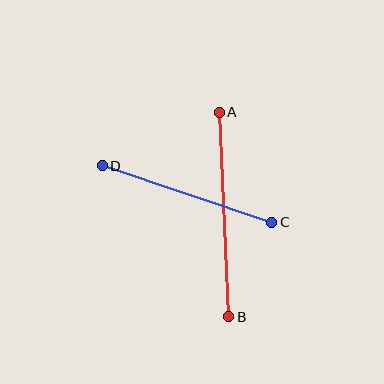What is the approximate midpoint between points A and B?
The midpoint is at approximately (224, 214) pixels.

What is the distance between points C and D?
The distance is approximately 179 pixels.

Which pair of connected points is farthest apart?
Points A and B are farthest apart.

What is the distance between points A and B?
The distance is approximately 205 pixels.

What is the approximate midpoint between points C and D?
The midpoint is at approximately (187, 194) pixels.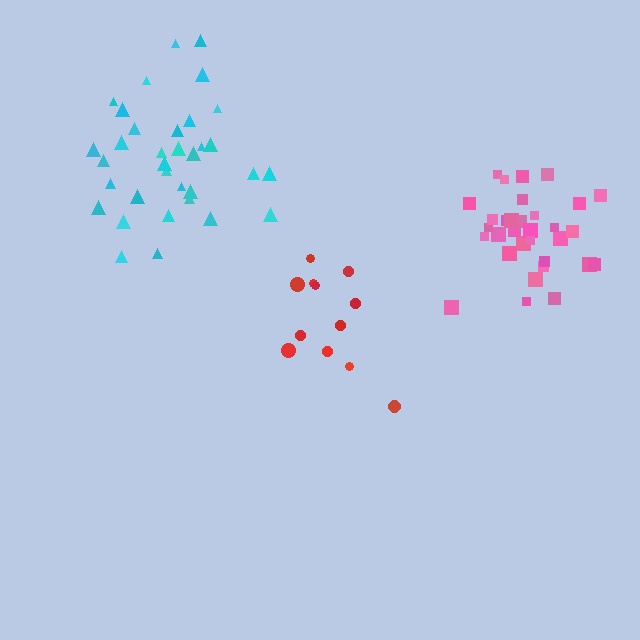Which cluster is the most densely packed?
Pink.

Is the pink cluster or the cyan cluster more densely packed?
Pink.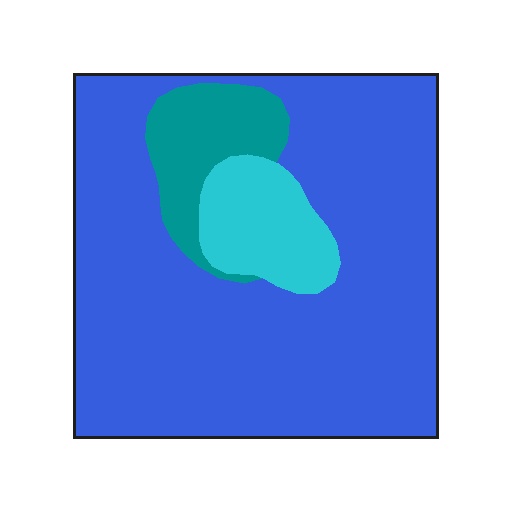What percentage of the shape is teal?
Teal covers around 10% of the shape.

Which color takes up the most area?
Blue, at roughly 80%.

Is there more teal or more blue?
Blue.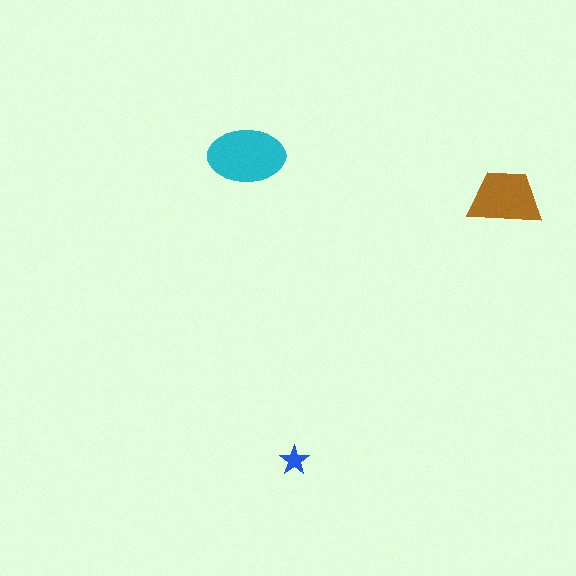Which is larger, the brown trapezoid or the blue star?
The brown trapezoid.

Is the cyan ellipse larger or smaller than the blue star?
Larger.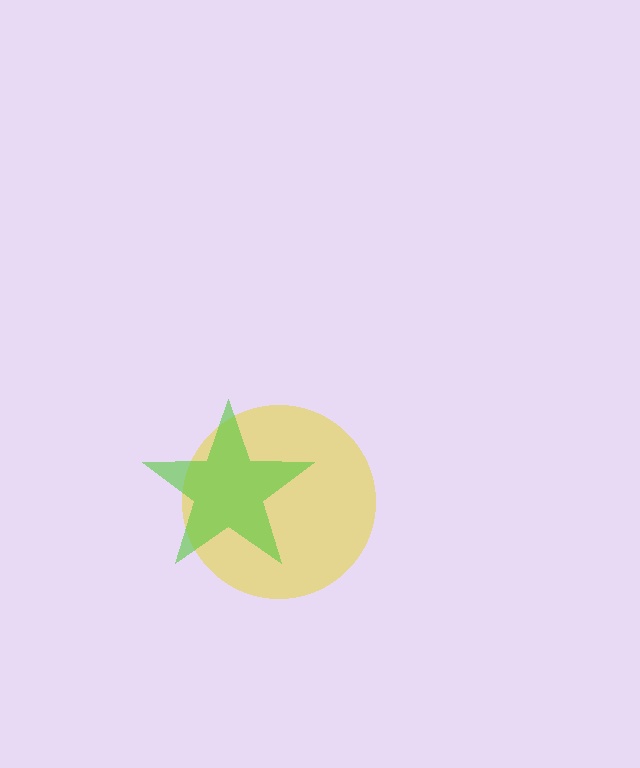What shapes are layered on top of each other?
The layered shapes are: a yellow circle, a lime star.